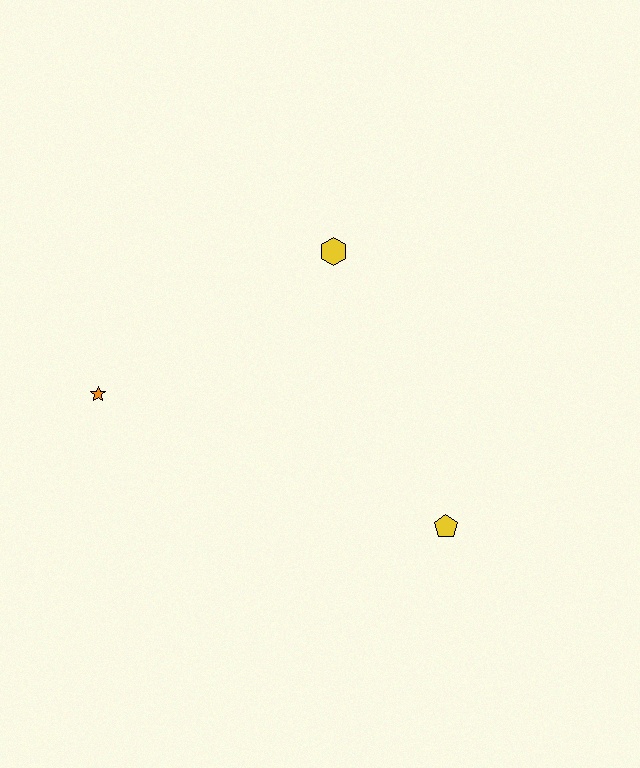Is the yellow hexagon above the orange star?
Yes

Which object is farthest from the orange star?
The yellow pentagon is farthest from the orange star.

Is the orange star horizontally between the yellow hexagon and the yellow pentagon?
No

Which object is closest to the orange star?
The yellow hexagon is closest to the orange star.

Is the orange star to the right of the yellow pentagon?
No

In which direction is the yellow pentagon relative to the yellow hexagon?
The yellow pentagon is below the yellow hexagon.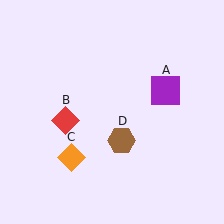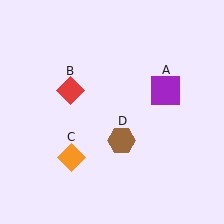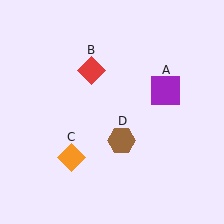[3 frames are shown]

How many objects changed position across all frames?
1 object changed position: red diamond (object B).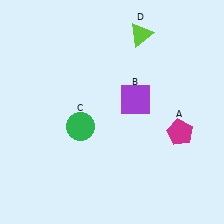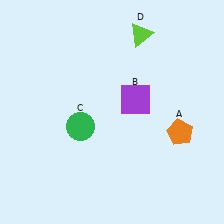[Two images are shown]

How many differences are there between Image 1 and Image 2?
There is 1 difference between the two images.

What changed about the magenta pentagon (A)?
In Image 1, A is magenta. In Image 2, it changed to orange.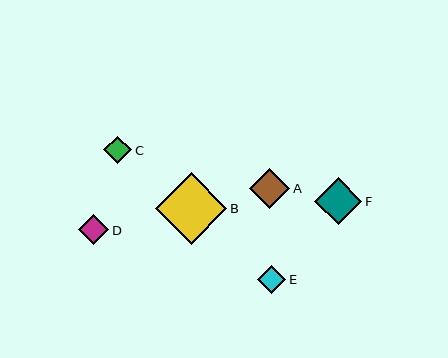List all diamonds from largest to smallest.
From largest to smallest: B, F, A, D, E, C.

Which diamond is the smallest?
Diamond C is the smallest with a size of approximately 28 pixels.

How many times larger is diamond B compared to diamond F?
Diamond B is approximately 1.5 times the size of diamond F.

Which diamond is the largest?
Diamond B is the largest with a size of approximately 72 pixels.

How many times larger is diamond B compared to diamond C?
Diamond B is approximately 2.6 times the size of diamond C.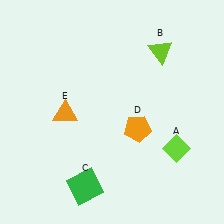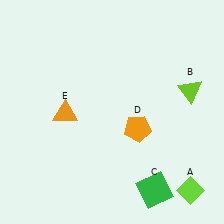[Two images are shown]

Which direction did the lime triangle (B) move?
The lime triangle (B) moved down.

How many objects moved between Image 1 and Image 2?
3 objects moved between the two images.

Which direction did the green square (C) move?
The green square (C) moved right.